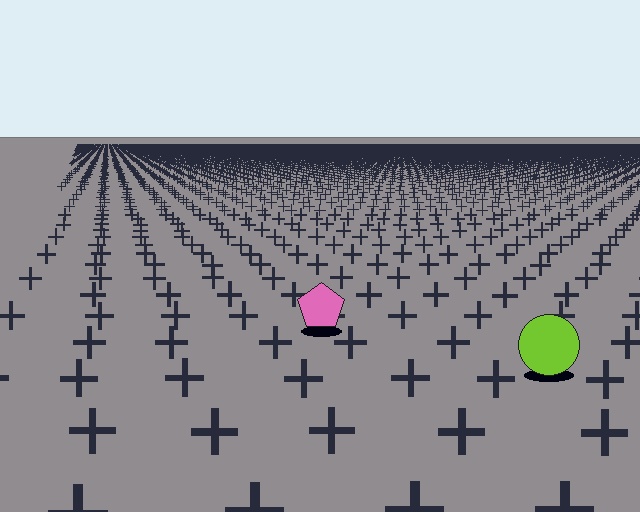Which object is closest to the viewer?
The lime circle is closest. The texture marks near it are larger and more spread out.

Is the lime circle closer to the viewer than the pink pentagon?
Yes. The lime circle is closer — you can tell from the texture gradient: the ground texture is coarser near it.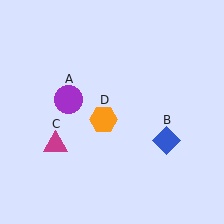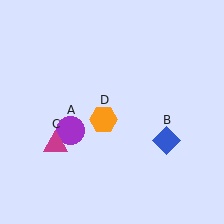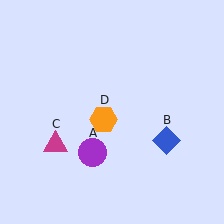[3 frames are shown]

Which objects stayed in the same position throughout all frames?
Blue diamond (object B) and magenta triangle (object C) and orange hexagon (object D) remained stationary.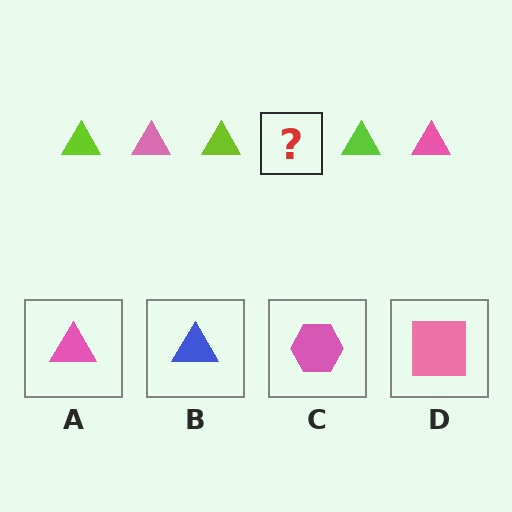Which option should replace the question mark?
Option A.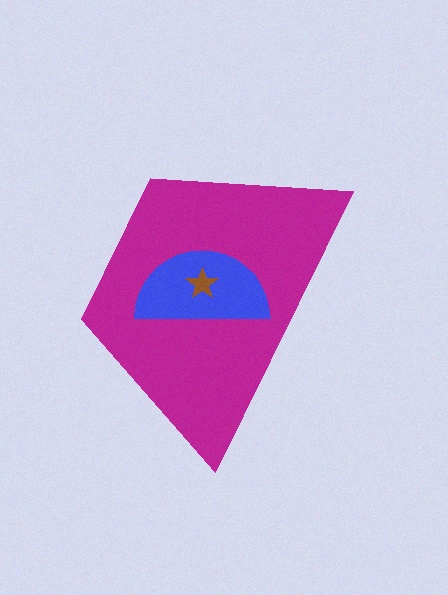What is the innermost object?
The brown star.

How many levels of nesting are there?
3.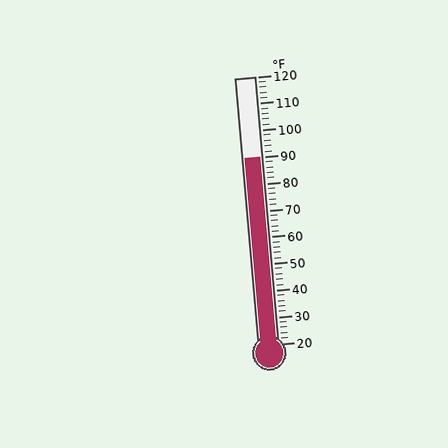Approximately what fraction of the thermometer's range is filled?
The thermometer is filled to approximately 70% of its range.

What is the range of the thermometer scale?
The thermometer scale ranges from 20°F to 120°F.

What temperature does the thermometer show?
The thermometer shows approximately 90°F.